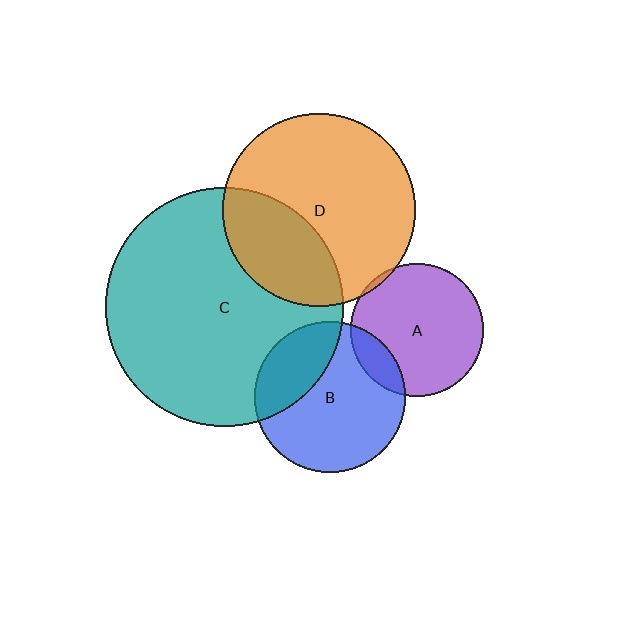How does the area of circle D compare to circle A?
Approximately 2.1 times.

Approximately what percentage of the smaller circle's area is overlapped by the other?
Approximately 15%.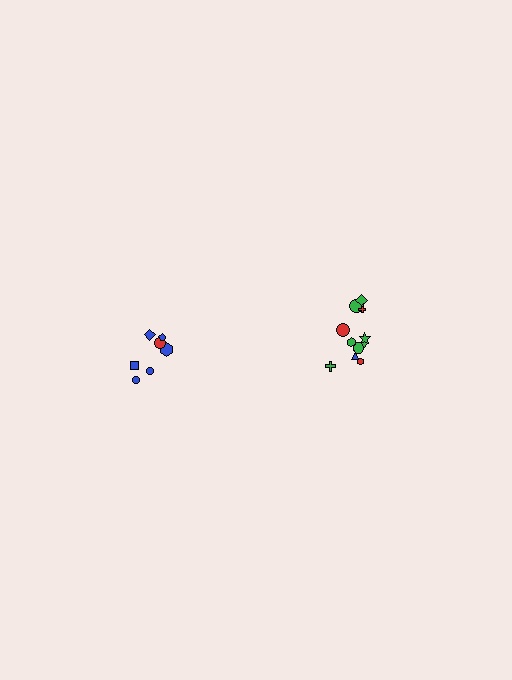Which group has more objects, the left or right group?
The right group.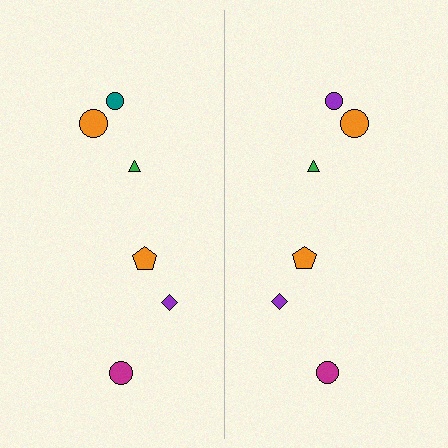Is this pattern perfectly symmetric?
No, the pattern is not perfectly symmetric. The purple circle on the right side breaks the symmetry — its mirror counterpart is teal.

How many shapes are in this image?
There are 12 shapes in this image.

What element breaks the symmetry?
The purple circle on the right side breaks the symmetry — its mirror counterpart is teal.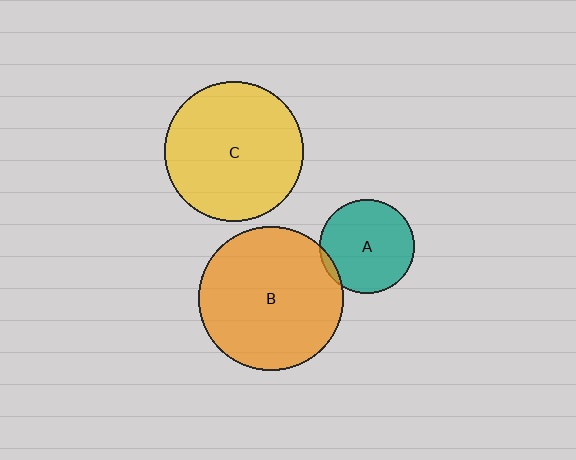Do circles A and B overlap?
Yes.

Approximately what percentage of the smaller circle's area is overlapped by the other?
Approximately 5%.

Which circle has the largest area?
Circle B (orange).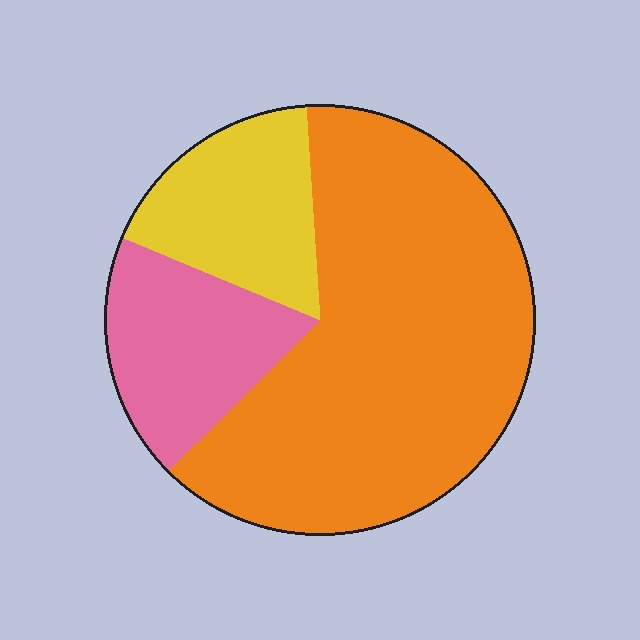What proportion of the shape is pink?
Pink covers about 20% of the shape.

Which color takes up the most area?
Orange, at roughly 65%.